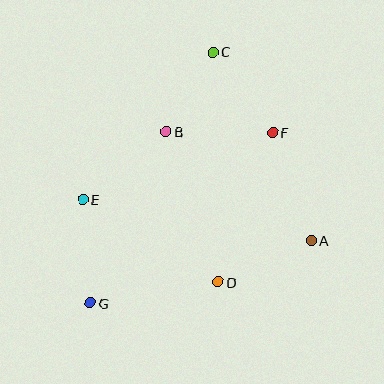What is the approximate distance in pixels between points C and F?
The distance between C and F is approximately 100 pixels.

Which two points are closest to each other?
Points B and C are closest to each other.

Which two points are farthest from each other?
Points C and G are farthest from each other.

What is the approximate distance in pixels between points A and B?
The distance between A and B is approximately 182 pixels.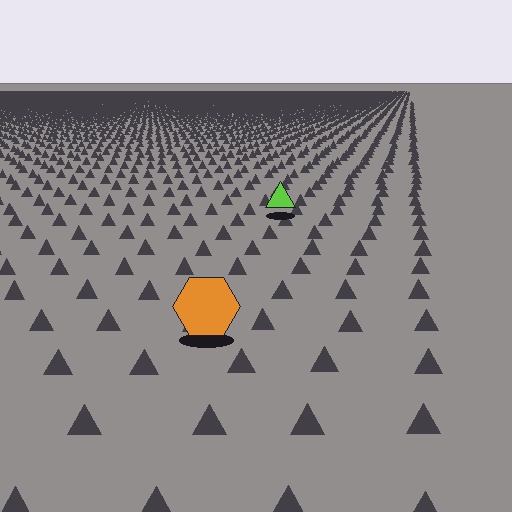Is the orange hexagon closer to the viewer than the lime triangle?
Yes. The orange hexagon is closer — you can tell from the texture gradient: the ground texture is coarser near it.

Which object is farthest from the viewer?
The lime triangle is farthest from the viewer. It appears smaller and the ground texture around it is denser.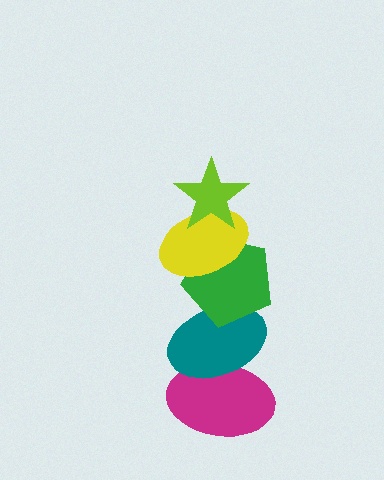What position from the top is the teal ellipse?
The teal ellipse is 4th from the top.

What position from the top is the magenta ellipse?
The magenta ellipse is 5th from the top.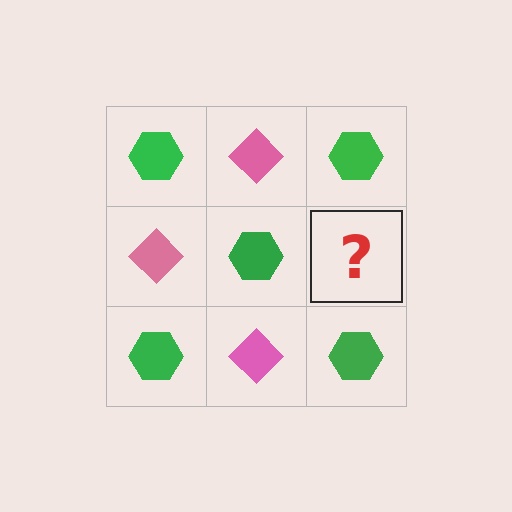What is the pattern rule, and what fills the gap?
The rule is that it alternates green hexagon and pink diamond in a checkerboard pattern. The gap should be filled with a pink diamond.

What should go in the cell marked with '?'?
The missing cell should contain a pink diamond.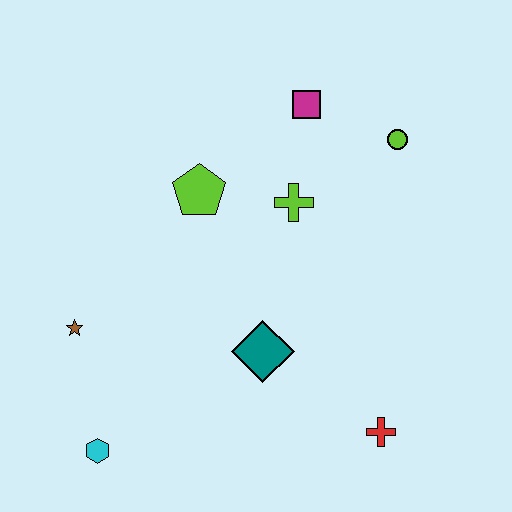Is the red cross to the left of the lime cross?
No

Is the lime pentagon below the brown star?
No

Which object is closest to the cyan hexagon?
The brown star is closest to the cyan hexagon.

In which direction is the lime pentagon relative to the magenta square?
The lime pentagon is to the left of the magenta square.